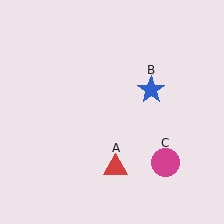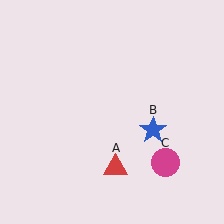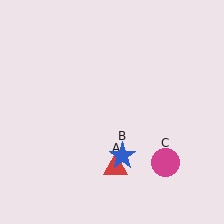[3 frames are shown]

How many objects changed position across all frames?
1 object changed position: blue star (object B).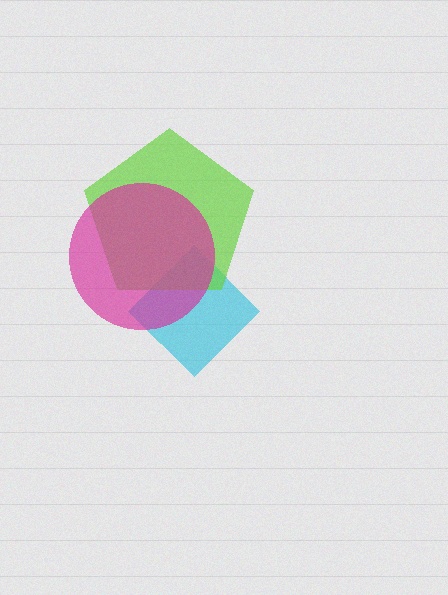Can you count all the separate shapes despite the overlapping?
Yes, there are 3 separate shapes.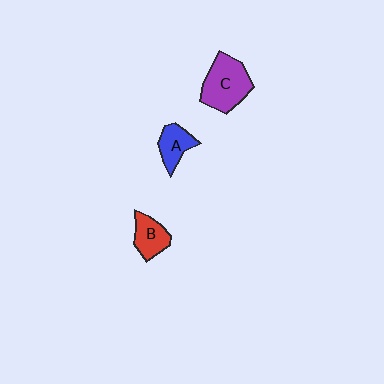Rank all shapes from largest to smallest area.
From largest to smallest: C (purple), B (red), A (blue).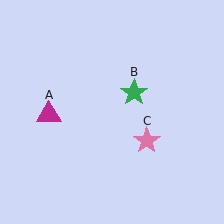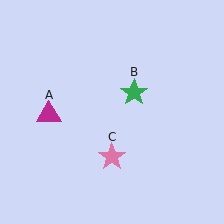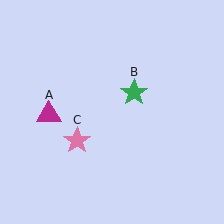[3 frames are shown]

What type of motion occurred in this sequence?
The pink star (object C) rotated clockwise around the center of the scene.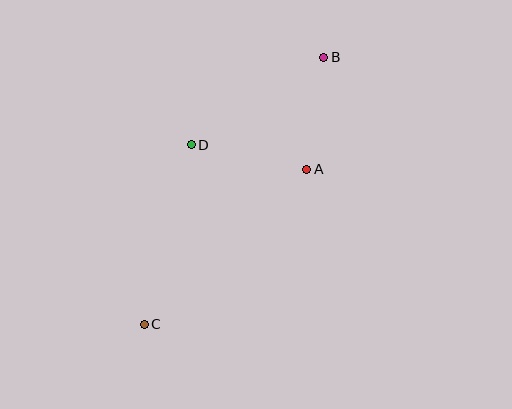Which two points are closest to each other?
Points A and B are closest to each other.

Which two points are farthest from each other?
Points B and C are farthest from each other.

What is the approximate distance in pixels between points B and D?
The distance between B and D is approximately 159 pixels.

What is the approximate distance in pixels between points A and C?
The distance between A and C is approximately 225 pixels.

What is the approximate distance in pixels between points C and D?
The distance between C and D is approximately 186 pixels.